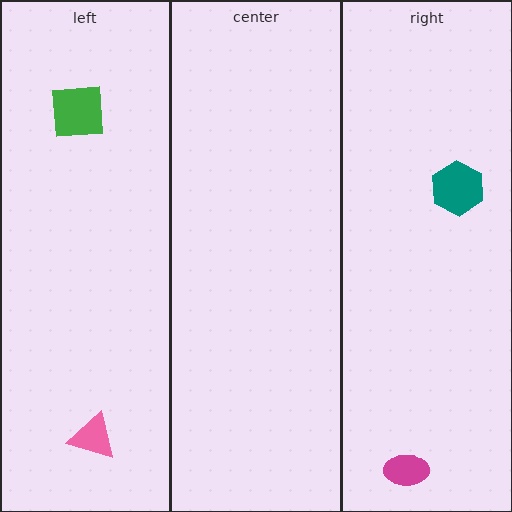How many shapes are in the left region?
2.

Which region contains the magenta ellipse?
The right region.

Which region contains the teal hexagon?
The right region.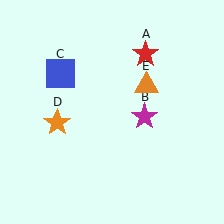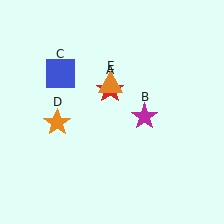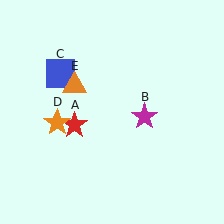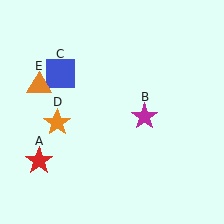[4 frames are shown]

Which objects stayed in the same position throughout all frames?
Magenta star (object B) and blue square (object C) and orange star (object D) remained stationary.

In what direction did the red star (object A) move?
The red star (object A) moved down and to the left.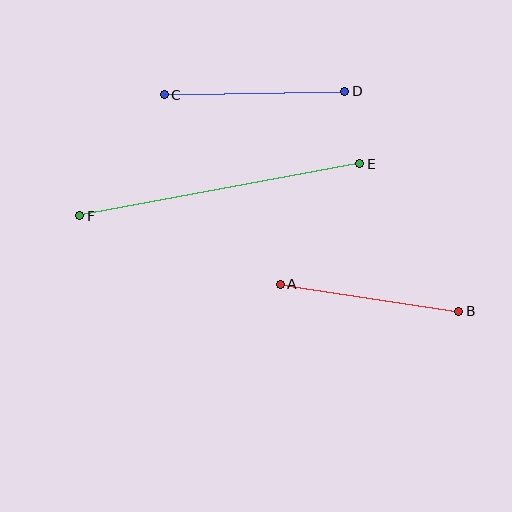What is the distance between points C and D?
The distance is approximately 181 pixels.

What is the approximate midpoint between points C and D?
The midpoint is at approximately (255, 93) pixels.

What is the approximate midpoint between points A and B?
The midpoint is at approximately (369, 298) pixels.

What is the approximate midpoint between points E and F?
The midpoint is at approximately (220, 190) pixels.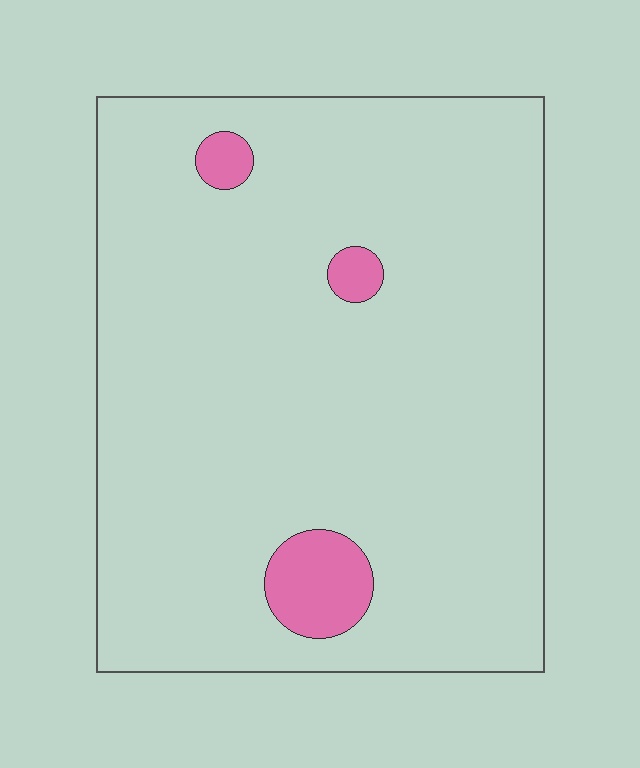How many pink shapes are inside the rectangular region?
3.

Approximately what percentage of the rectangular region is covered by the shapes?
Approximately 5%.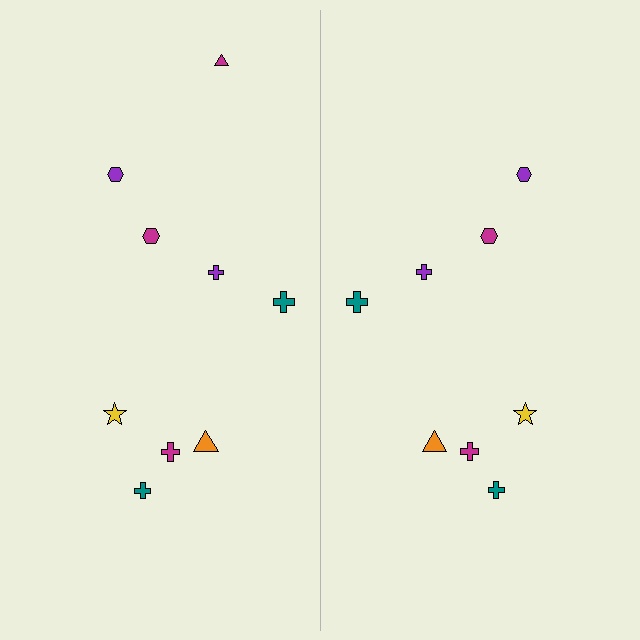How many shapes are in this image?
There are 17 shapes in this image.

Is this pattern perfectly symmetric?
No, the pattern is not perfectly symmetric. A magenta triangle is missing from the right side.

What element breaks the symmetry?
A magenta triangle is missing from the right side.